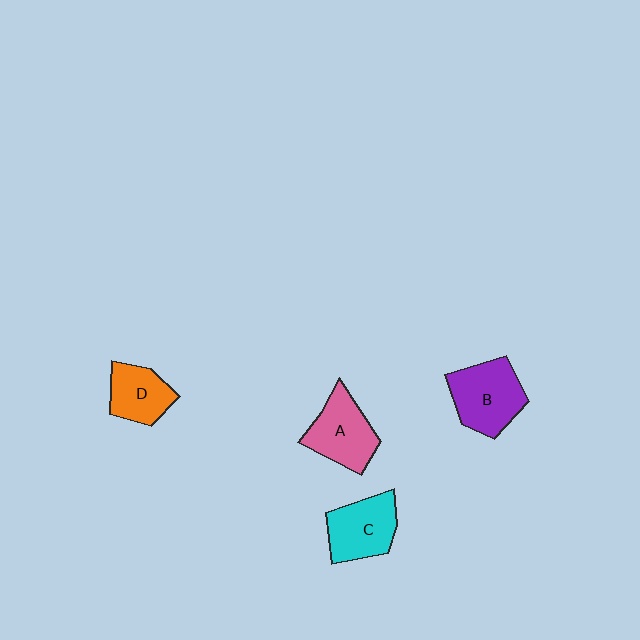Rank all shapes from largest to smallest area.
From largest to smallest: B (purple), A (pink), C (cyan), D (orange).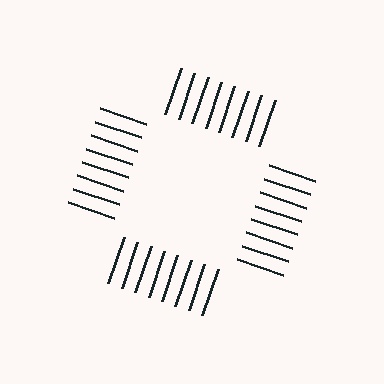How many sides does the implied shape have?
4 sides — the line-ends trace a square.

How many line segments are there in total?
32 — 8 along each of the 4 edges.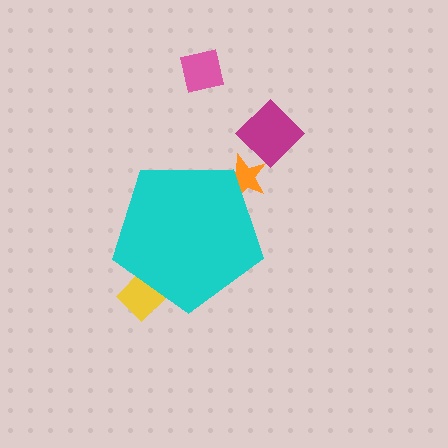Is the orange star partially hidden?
Yes, the orange star is partially hidden behind the cyan pentagon.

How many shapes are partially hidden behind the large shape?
2 shapes are partially hidden.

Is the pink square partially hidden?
No, the pink square is fully visible.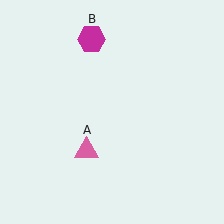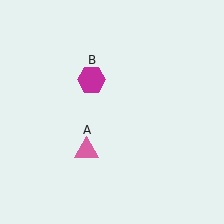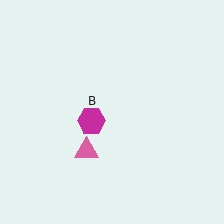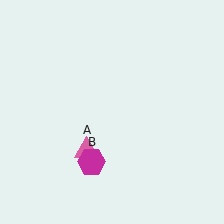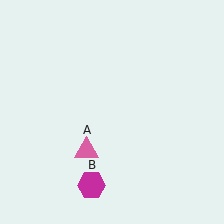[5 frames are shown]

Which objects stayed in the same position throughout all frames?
Pink triangle (object A) remained stationary.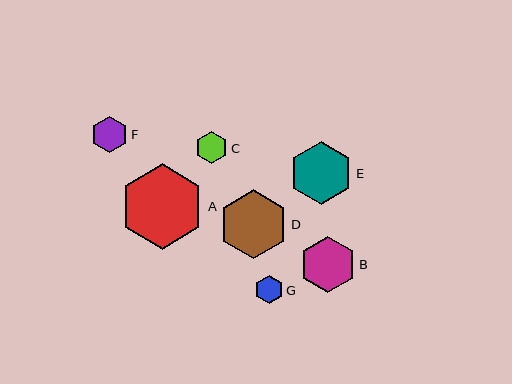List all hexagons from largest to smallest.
From largest to smallest: A, D, E, B, F, C, G.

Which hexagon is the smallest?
Hexagon G is the smallest with a size of approximately 29 pixels.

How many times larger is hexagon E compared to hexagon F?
Hexagon E is approximately 1.8 times the size of hexagon F.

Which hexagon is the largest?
Hexagon A is the largest with a size of approximately 85 pixels.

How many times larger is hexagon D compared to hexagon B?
Hexagon D is approximately 1.2 times the size of hexagon B.